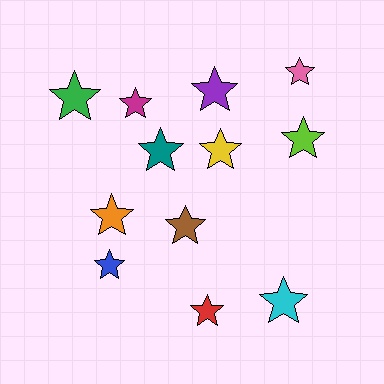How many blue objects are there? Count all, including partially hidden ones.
There is 1 blue object.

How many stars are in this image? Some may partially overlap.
There are 12 stars.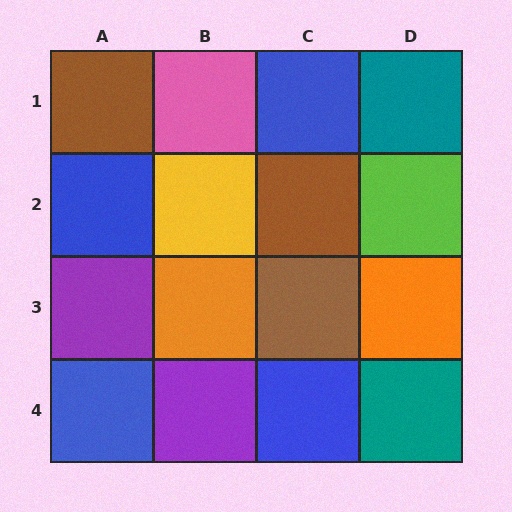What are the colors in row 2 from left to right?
Blue, yellow, brown, lime.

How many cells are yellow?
1 cell is yellow.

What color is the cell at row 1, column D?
Teal.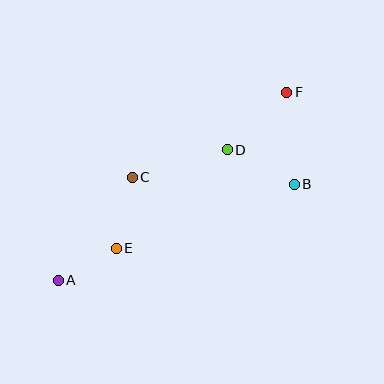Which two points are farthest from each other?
Points A and F are farthest from each other.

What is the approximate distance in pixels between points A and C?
The distance between A and C is approximately 127 pixels.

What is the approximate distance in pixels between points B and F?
The distance between B and F is approximately 92 pixels.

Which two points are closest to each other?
Points A and E are closest to each other.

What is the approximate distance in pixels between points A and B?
The distance between A and B is approximately 255 pixels.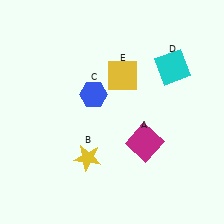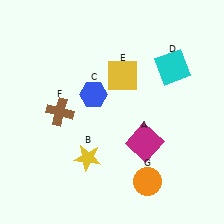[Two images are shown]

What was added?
A brown cross (F), an orange circle (G) were added in Image 2.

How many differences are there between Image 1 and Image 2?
There are 2 differences between the two images.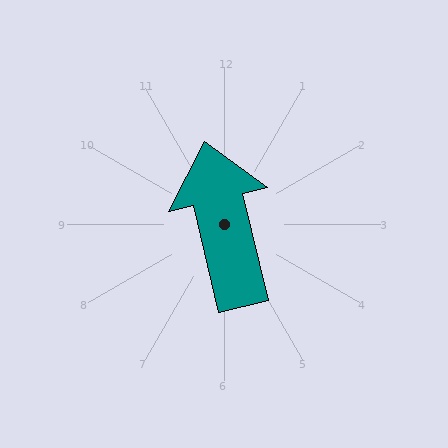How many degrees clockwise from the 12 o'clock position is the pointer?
Approximately 347 degrees.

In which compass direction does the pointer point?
North.